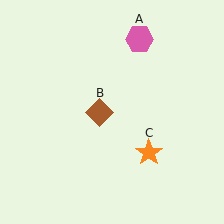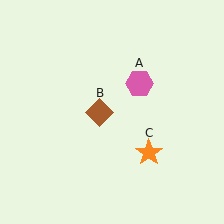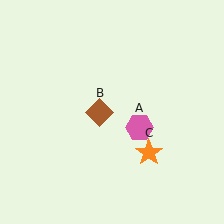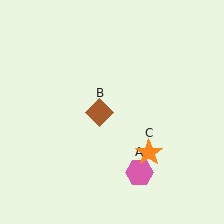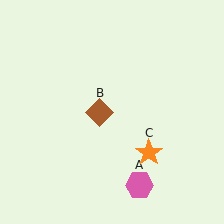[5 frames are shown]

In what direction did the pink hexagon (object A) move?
The pink hexagon (object A) moved down.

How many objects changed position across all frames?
1 object changed position: pink hexagon (object A).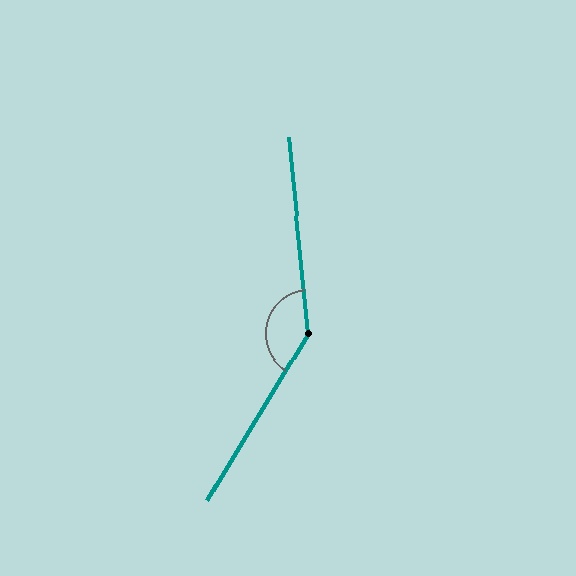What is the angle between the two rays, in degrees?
Approximately 143 degrees.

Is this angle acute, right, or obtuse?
It is obtuse.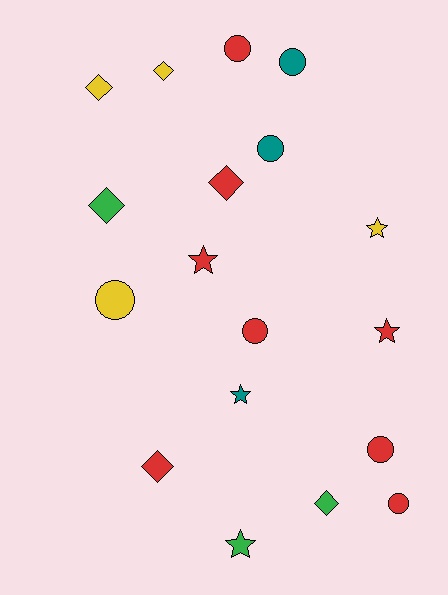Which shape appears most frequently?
Circle, with 7 objects.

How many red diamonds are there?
There are 2 red diamonds.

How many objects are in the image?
There are 18 objects.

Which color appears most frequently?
Red, with 8 objects.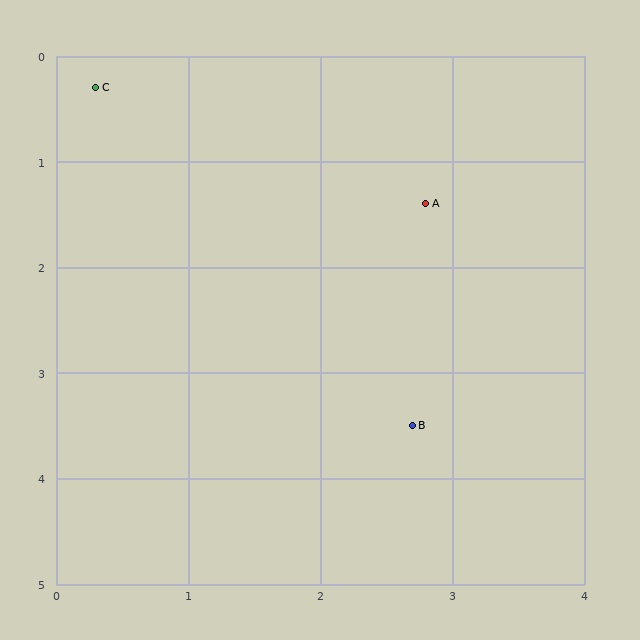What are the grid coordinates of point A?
Point A is at approximately (2.8, 1.4).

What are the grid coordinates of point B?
Point B is at approximately (2.7, 3.5).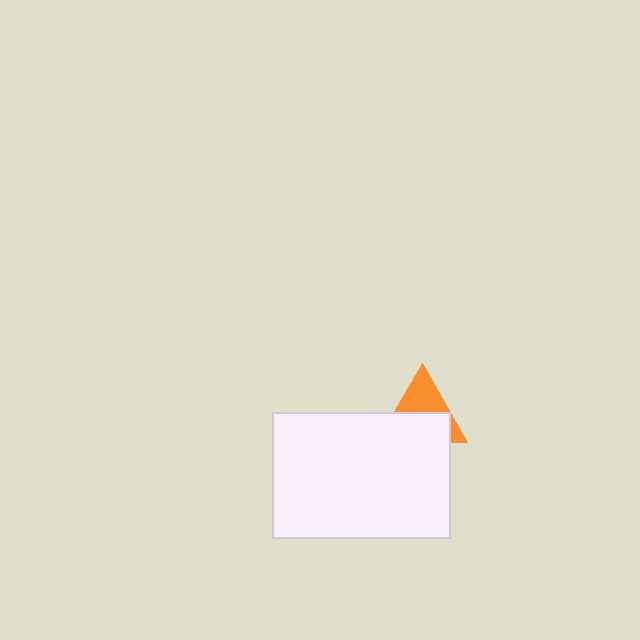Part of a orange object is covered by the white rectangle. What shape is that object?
It is a triangle.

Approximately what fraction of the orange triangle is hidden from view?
Roughly 57% of the orange triangle is hidden behind the white rectangle.